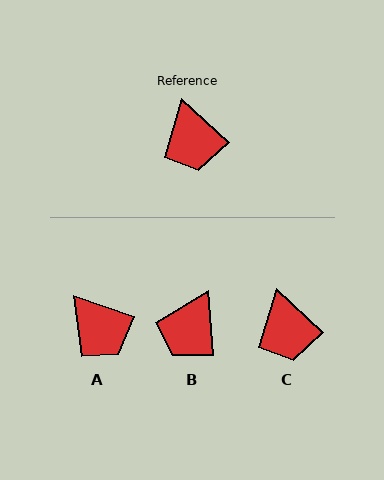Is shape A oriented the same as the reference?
No, it is off by about 23 degrees.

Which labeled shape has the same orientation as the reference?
C.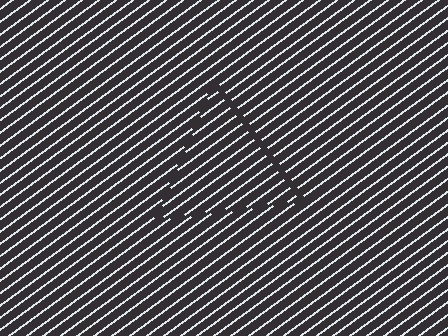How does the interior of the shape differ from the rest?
The interior of the shape contains the same grating, shifted by half a period — the contour is defined by the phase discontinuity where line-ends from the inner and outer gratings abut.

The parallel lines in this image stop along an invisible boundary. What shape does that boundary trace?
An illusory triangle. The interior of the shape contains the same grating, shifted by half a period — the contour is defined by the phase discontinuity where line-ends from the inner and outer gratings abut.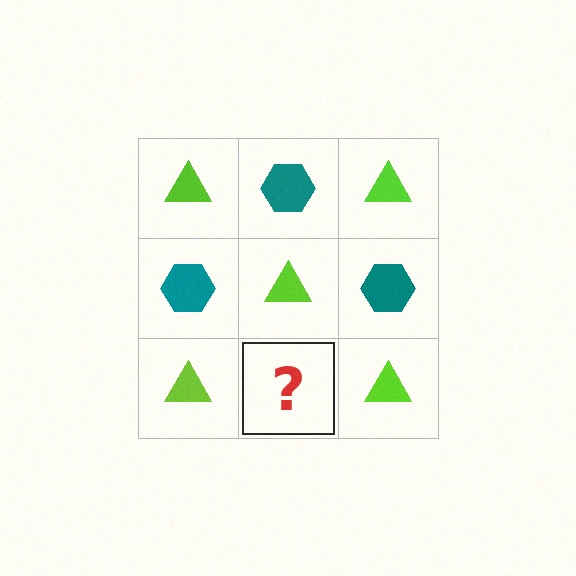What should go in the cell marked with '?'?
The missing cell should contain a teal hexagon.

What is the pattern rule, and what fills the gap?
The rule is that it alternates lime triangle and teal hexagon in a checkerboard pattern. The gap should be filled with a teal hexagon.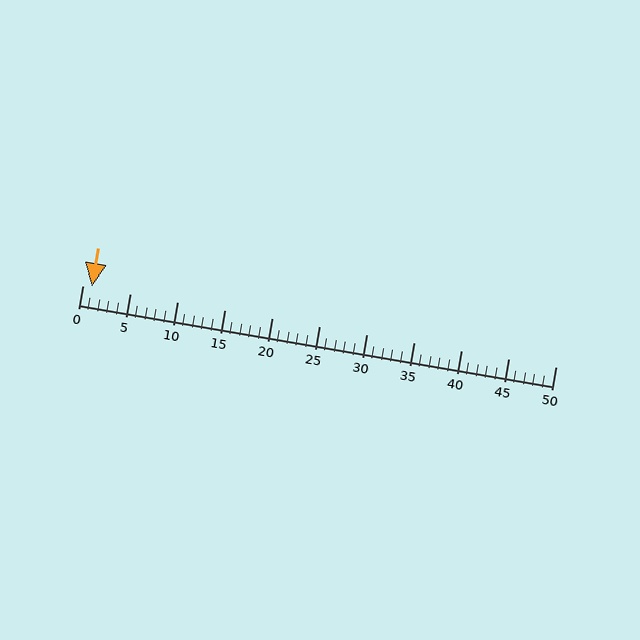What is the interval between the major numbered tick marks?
The major tick marks are spaced 5 units apart.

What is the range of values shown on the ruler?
The ruler shows values from 0 to 50.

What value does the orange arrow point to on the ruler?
The orange arrow points to approximately 1.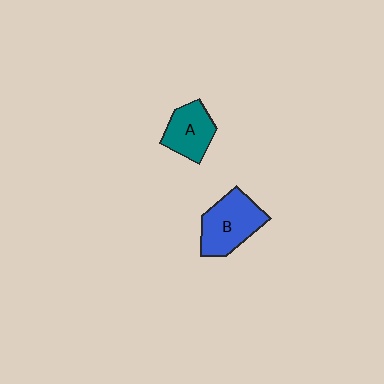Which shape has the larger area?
Shape B (blue).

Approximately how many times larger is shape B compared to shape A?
Approximately 1.3 times.